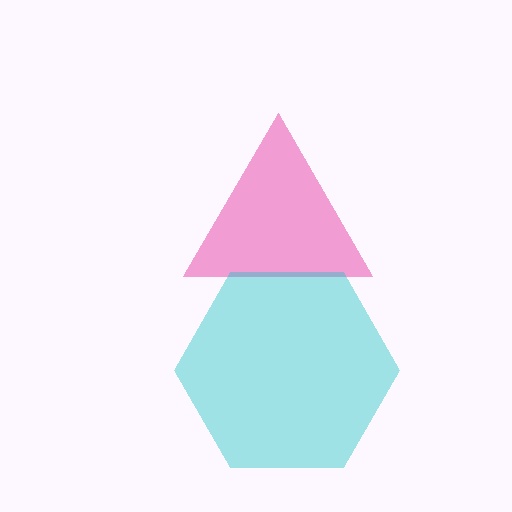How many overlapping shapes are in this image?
There are 2 overlapping shapes in the image.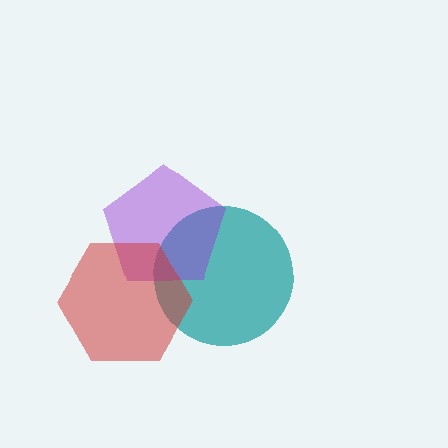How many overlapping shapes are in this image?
There are 3 overlapping shapes in the image.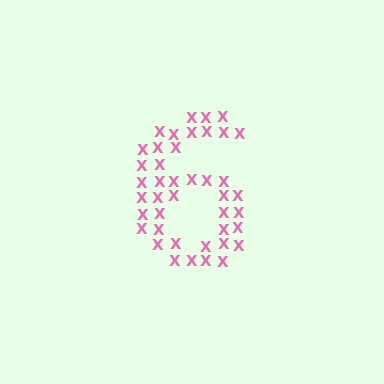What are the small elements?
The small elements are letter X's.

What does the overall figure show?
The overall figure shows the digit 6.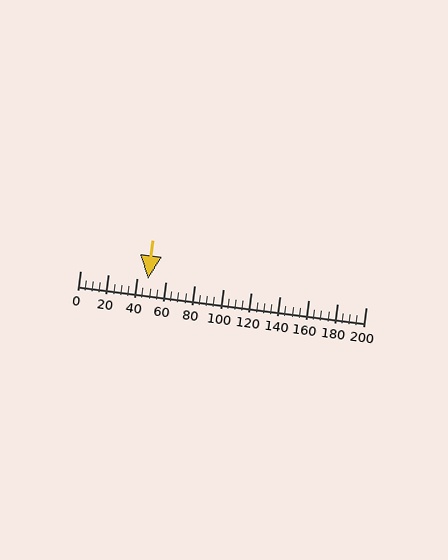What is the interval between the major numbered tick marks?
The major tick marks are spaced 20 units apart.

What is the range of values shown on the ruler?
The ruler shows values from 0 to 200.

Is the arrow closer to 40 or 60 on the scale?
The arrow is closer to 40.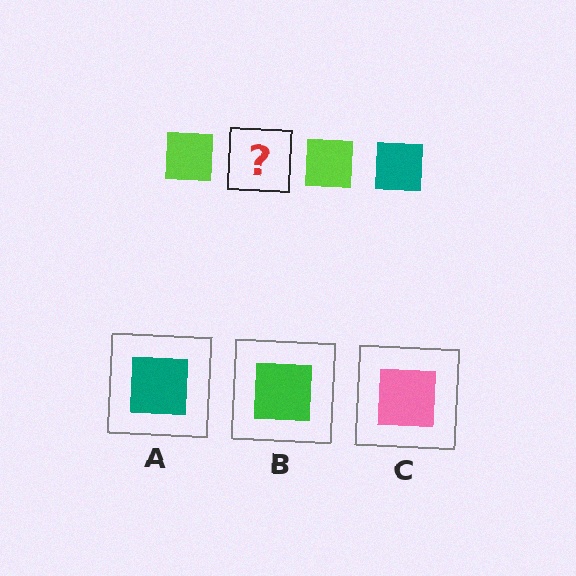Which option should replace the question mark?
Option A.